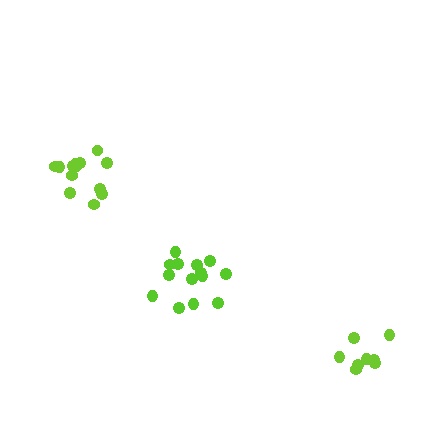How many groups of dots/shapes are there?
There are 3 groups.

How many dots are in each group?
Group 1: 14 dots, Group 2: 8 dots, Group 3: 13 dots (35 total).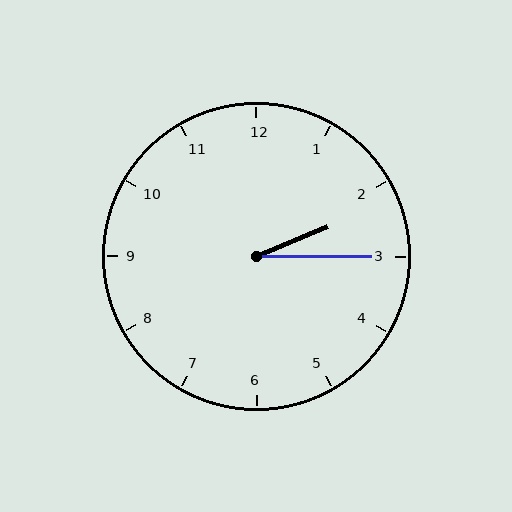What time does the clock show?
2:15.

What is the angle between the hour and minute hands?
Approximately 22 degrees.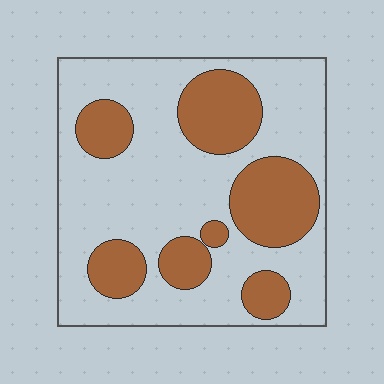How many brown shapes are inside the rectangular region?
7.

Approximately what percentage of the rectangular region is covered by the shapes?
Approximately 30%.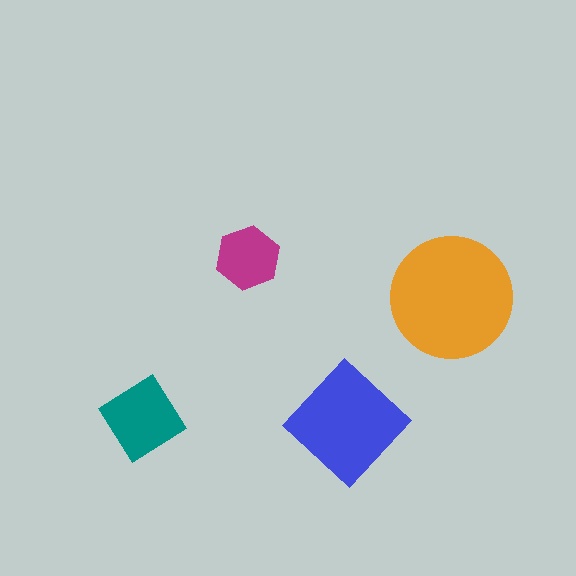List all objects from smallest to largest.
The magenta hexagon, the teal diamond, the blue diamond, the orange circle.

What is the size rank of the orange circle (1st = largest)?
1st.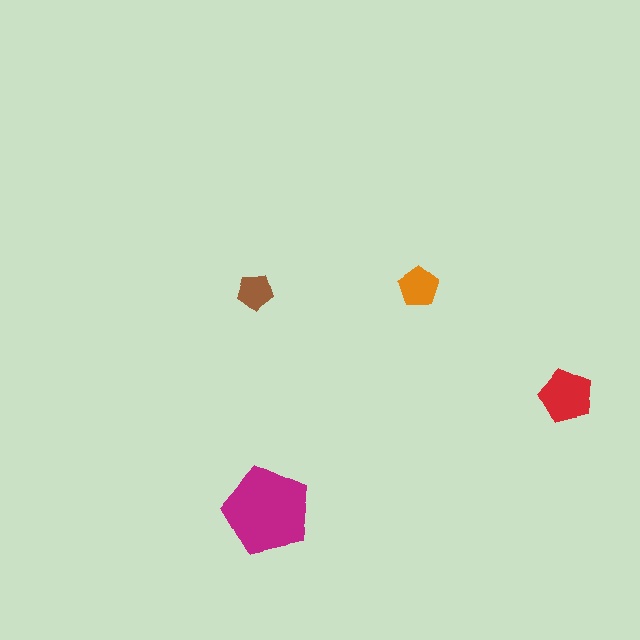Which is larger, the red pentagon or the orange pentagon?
The red one.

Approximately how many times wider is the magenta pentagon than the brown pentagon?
About 2.5 times wider.